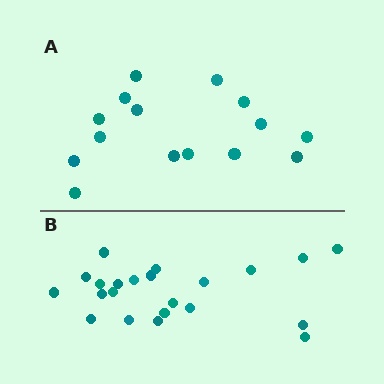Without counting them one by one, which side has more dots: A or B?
Region B (the bottom region) has more dots.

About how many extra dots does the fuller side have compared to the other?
Region B has roughly 8 or so more dots than region A.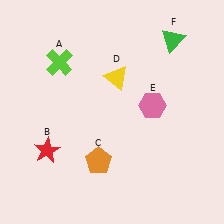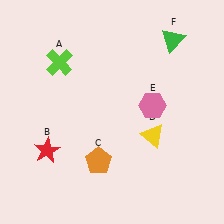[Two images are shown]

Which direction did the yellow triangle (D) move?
The yellow triangle (D) moved down.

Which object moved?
The yellow triangle (D) moved down.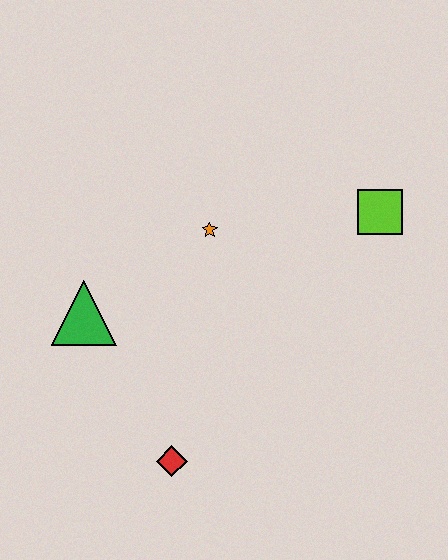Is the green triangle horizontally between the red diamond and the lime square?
No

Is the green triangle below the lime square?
Yes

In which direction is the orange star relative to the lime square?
The orange star is to the left of the lime square.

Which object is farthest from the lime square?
The red diamond is farthest from the lime square.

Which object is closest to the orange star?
The green triangle is closest to the orange star.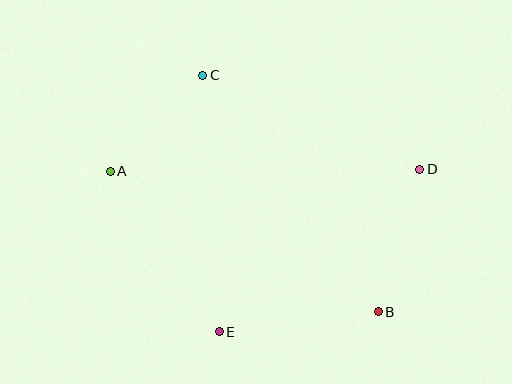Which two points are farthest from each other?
Points A and D are farthest from each other.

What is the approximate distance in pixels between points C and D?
The distance between C and D is approximately 236 pixels.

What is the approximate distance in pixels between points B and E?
The distance between B and E is approximately 160 pixels.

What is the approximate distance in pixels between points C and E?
The distance between C and E is approximately 257 pixels.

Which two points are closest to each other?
Points A and C are closest to each other.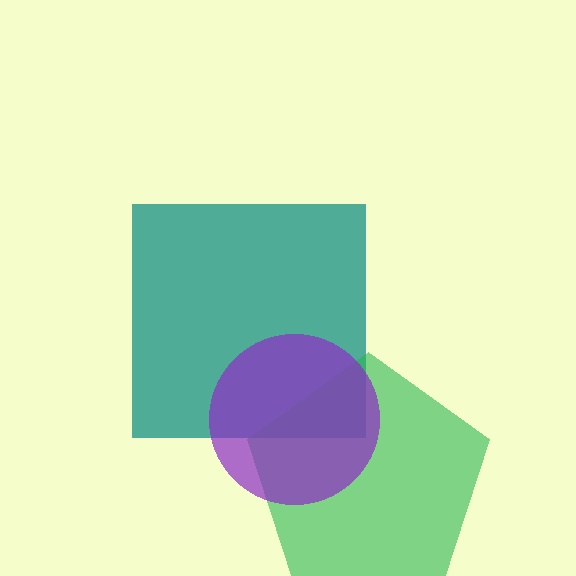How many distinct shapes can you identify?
There are 3 distinct shapes: a teal square, a green pentagon, a purple circle.